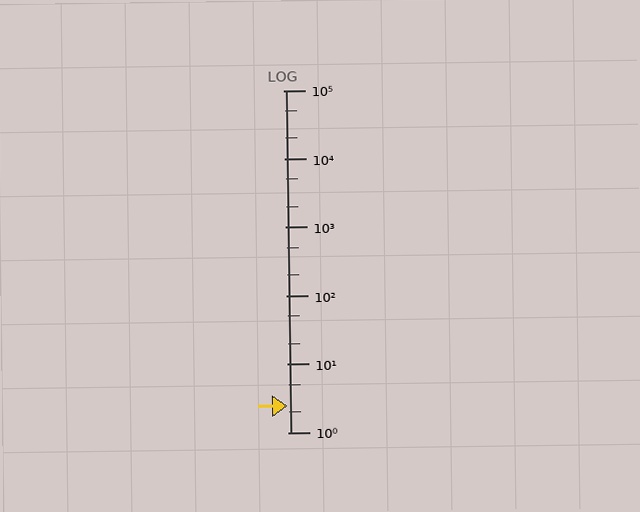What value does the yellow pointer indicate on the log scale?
The pointer indicates approximately 2.4.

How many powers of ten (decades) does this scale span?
The scale spans 5 decades, from 1 to 100000.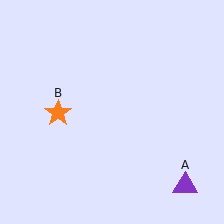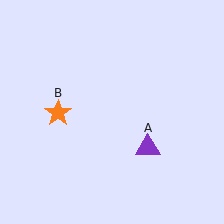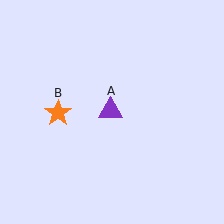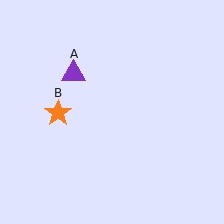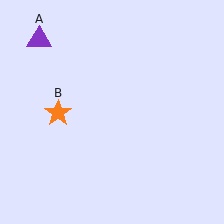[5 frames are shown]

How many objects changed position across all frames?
1 object changed position: purple triangle (object A).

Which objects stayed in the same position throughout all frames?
Orange star (object B) remained stationary.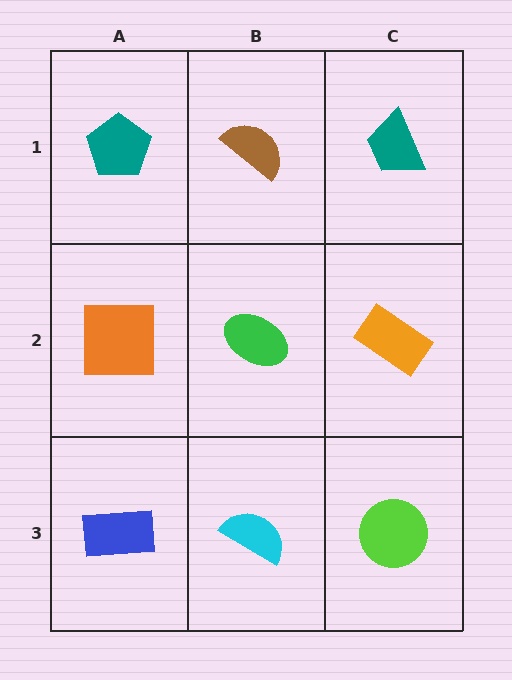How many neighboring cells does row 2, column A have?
3.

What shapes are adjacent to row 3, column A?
An orange square (row 2, column A), a cyan semicircle (row 3, column B).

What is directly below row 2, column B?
A cyan semicircle.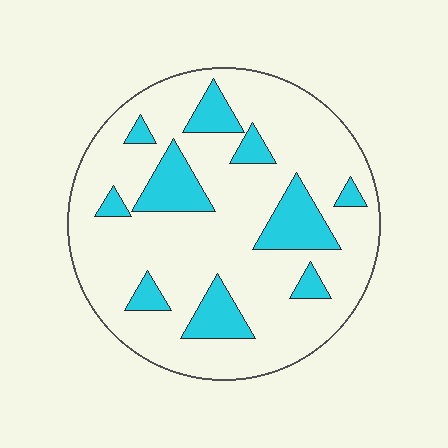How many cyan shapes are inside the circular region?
10.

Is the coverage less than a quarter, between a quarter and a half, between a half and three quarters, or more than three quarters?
Less than a quarter.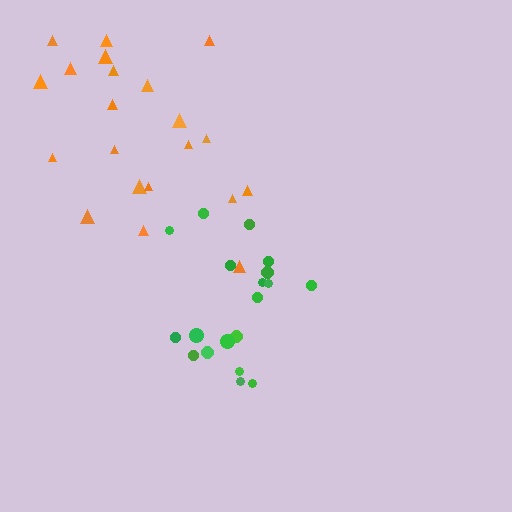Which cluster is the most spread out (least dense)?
Orange.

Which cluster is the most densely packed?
Green.